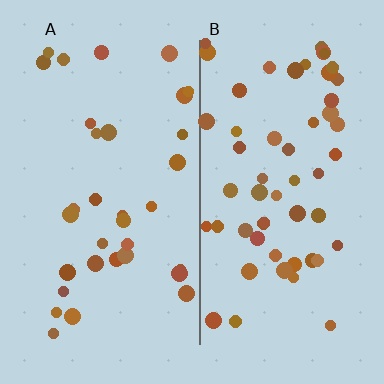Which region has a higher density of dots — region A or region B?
B (the right).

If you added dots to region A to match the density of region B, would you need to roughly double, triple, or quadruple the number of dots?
Approximately double.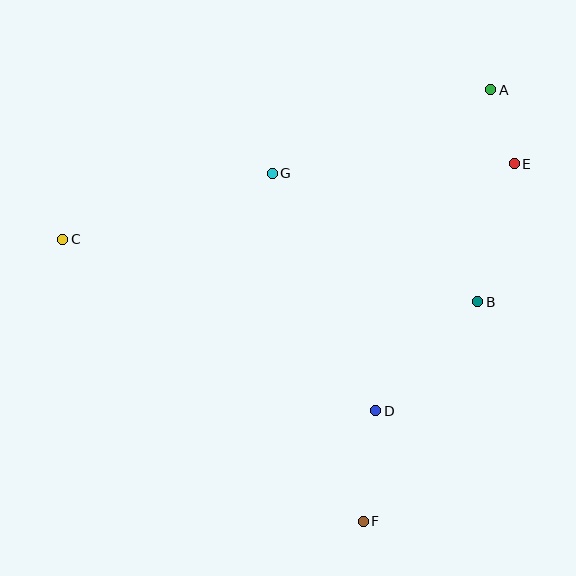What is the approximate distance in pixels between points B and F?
The distance between B and F is approximately 247 pixels.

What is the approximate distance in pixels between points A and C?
The distance between A and C is approximately 453 pixels.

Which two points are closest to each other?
Points A and E are closest to each other.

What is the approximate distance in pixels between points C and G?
The distance between C and G is approximately 219 pixels.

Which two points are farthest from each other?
Points C and E are farthest from each other.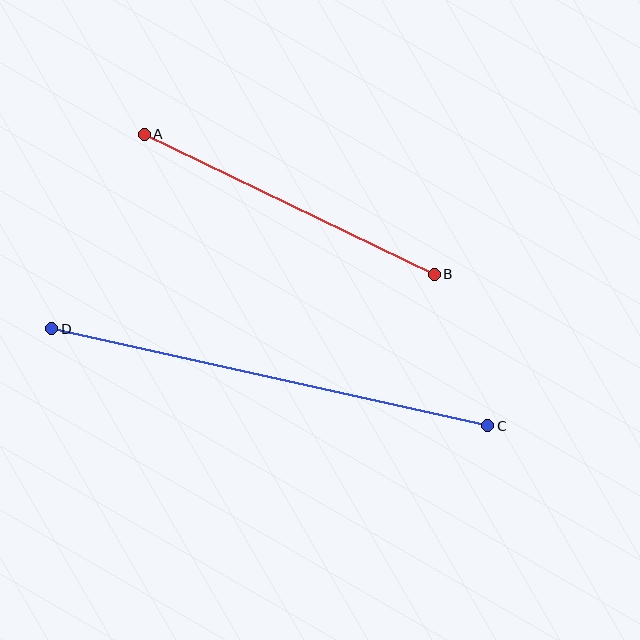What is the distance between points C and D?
The distance is approximately 447 pixels.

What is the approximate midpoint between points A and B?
The midpoint is at approximately (289, 204) pixels.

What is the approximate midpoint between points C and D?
The midpoint is at approximately (270, 377) pixels.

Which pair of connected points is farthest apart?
Points C and D are farthest apart.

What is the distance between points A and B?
The distance is approximately 322 pixels.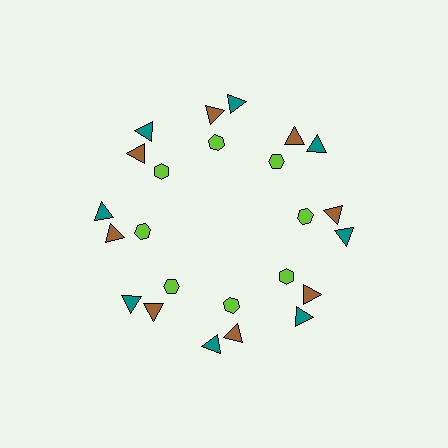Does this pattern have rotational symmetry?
Yes, this pattern has 8-fold rotational symmetry. It looks the same after rotating 45 degrees around the center.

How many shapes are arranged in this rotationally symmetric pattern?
There are 24 shapes, arranged in 8 groups of 3.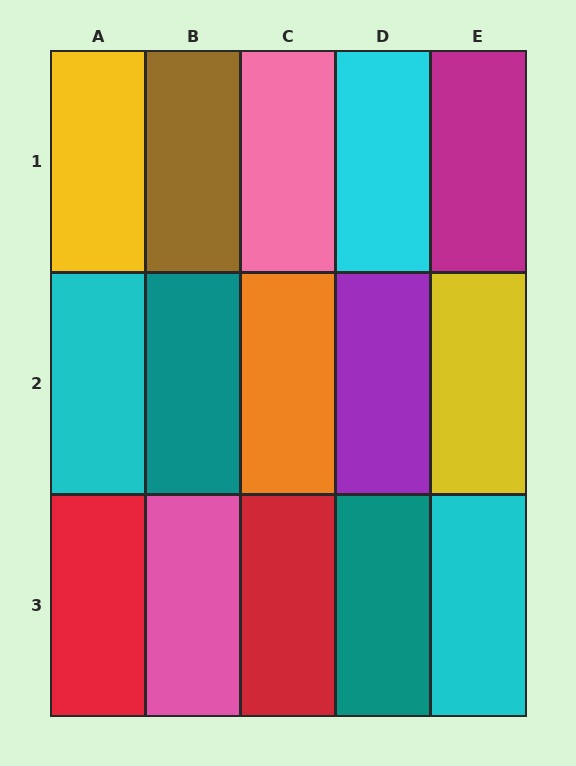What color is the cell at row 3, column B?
Pink.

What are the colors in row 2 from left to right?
Cyan, teal, orange, purple, yellow.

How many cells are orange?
1 cell is orange.